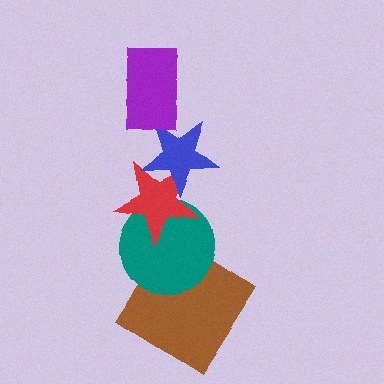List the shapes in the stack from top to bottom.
From top to bottom: the purple rectangle, the blue star, the red star, the teal circle, the brown diamond.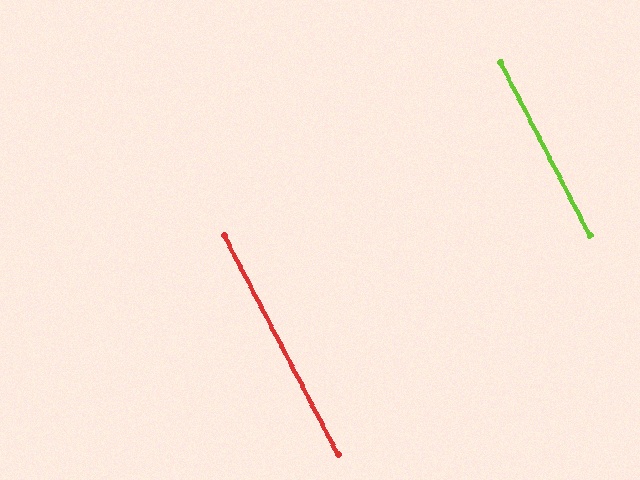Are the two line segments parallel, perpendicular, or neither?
Parallel — their directions differ by only 0.2°.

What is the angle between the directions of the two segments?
Approximately 0 degrees.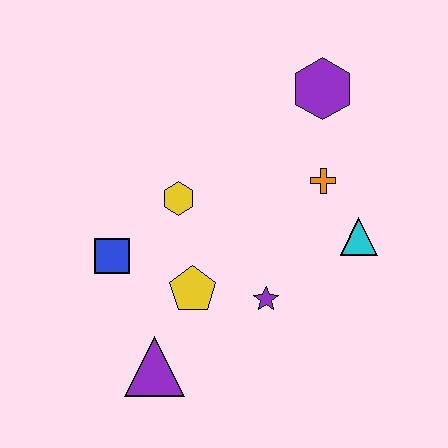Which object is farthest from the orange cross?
The purple triangle is farthest from the orange cross.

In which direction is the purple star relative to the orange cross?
The purple star is below the orange cross.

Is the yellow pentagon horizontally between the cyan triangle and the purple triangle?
Yes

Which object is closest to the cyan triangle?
The orange cross is closest to the cyan triangle.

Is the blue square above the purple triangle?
Yes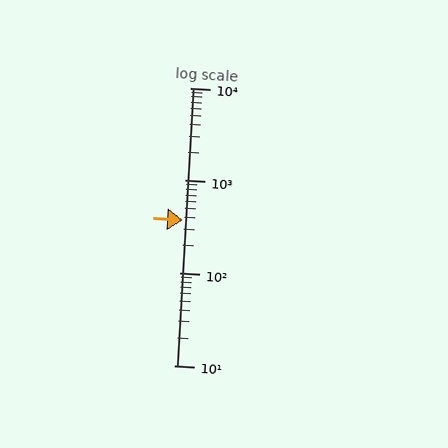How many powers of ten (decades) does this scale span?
The scale spans 3 decades, from 10 to 10000.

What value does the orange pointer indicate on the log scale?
The pointer indicates approximately 370.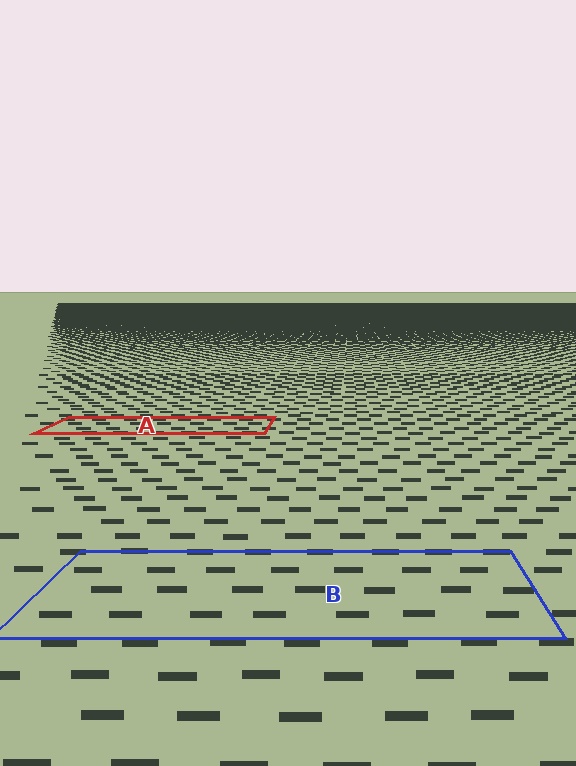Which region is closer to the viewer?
Region B is closer. The texture elements there are larger and more spread out.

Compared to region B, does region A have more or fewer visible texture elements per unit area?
Region A has more texture elements per unit area — they are packed more densely because it is farther away.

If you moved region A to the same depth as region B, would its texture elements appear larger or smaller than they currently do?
They would appear larger. At a closer depth, the same texture elements are projected at a bigger on-screen size.